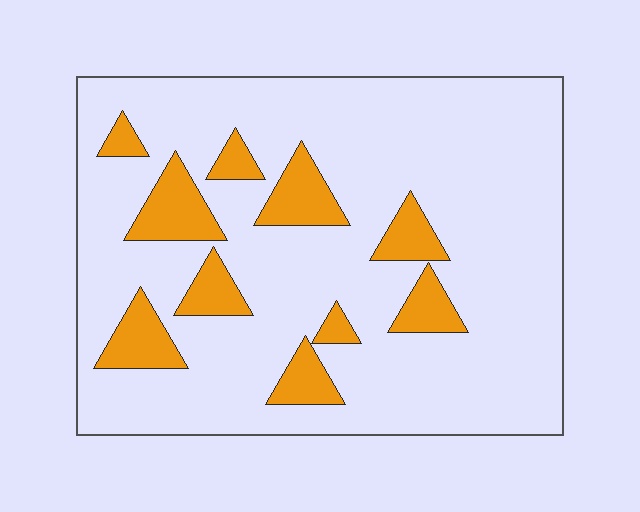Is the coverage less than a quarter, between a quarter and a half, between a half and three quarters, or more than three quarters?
Less than a quarter.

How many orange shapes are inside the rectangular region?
10.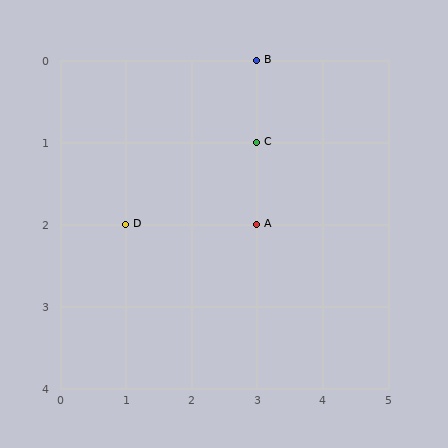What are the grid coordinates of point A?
Point A is at grid coordinates (3, 2).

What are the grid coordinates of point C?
Point C is at grid coordinates (3, 1).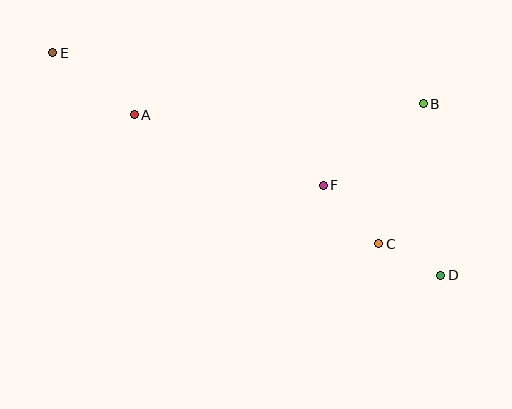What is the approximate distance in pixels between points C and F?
The distance between C and F is approximately 81 pixels.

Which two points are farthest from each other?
Points D and E are farthest from each other.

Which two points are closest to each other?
Points C and D are closest to each other.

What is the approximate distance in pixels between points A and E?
The distance between A and E is approximately 102 pixels.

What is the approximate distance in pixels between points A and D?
The distance between A and D is approximately 346 pixels.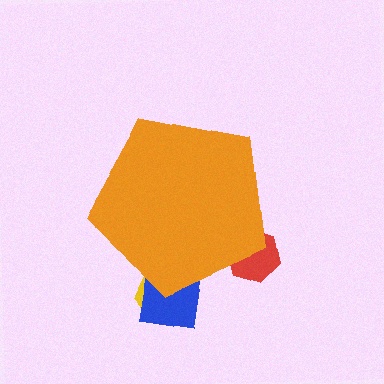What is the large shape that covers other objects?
An orange pentagon.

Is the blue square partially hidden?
Yes, the blue square is partially hidden behind the orange pentagon.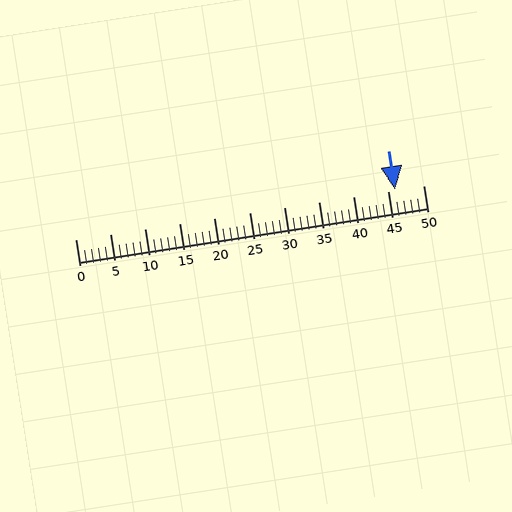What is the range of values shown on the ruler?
The ruler shows values from 0 to 50.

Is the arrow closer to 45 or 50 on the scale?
The arrow is closer to 45.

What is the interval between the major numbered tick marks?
The major tick marks are spaced 5 units apart.